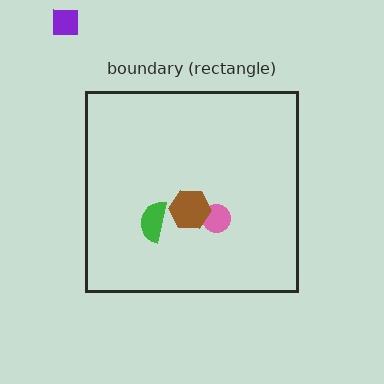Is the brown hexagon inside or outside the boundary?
Inside.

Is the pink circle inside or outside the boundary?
Inside.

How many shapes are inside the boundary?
3 inside, 1 outside.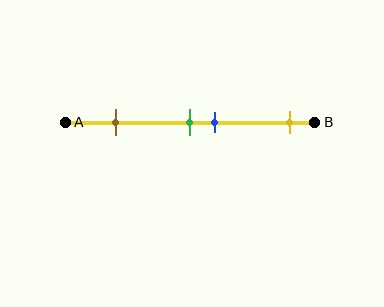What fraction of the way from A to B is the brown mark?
The brown mark is approximately 20% (0.2) of the way from A to B.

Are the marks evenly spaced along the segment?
No, the marks are not evenly spaced.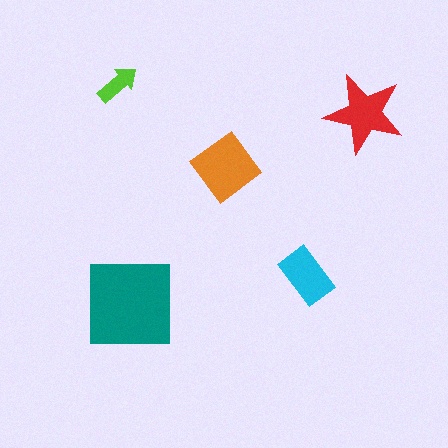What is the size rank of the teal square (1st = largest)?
1st.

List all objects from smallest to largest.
The lime arrow, the cyan rectangle, the red star, the orange diamond, the teal square.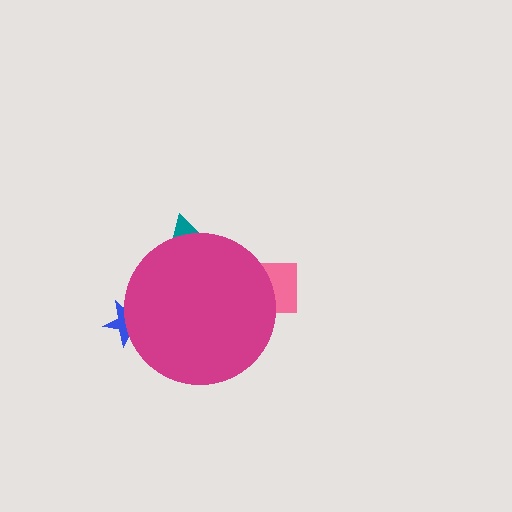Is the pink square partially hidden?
Yes, the pink square is partially hidden behind the magenta circle.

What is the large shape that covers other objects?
A magenta circle.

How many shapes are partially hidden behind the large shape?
3 shapes are partially hidden.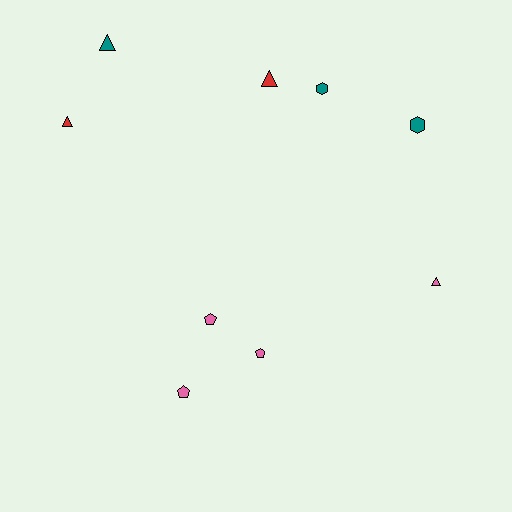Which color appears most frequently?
Pink, with 4 objects.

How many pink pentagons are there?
There are 3 pink pentagons.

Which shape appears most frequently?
Triangle, with 4 objects.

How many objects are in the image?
There are 9 objects.